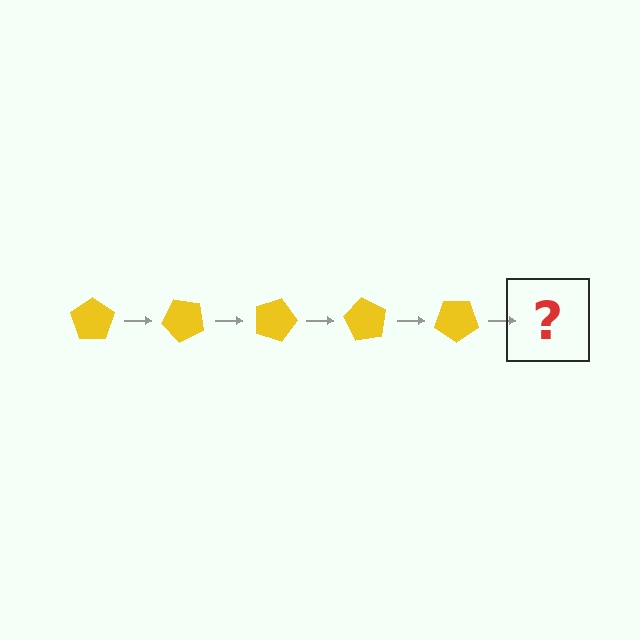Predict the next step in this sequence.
The next step is a yellow pentagon rotated 225 degrees.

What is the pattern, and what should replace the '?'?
The pattern is that the pentagon rotates 45 degrees each step. The '?' should be a yellow pentagon rotated 225 degrees.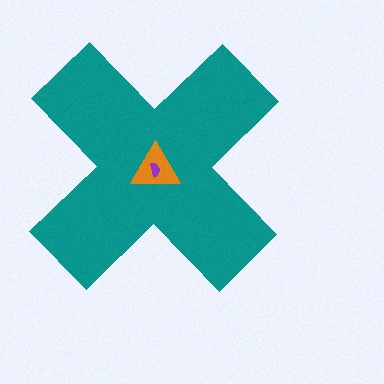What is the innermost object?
The purple semicircle.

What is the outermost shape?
The teal cross.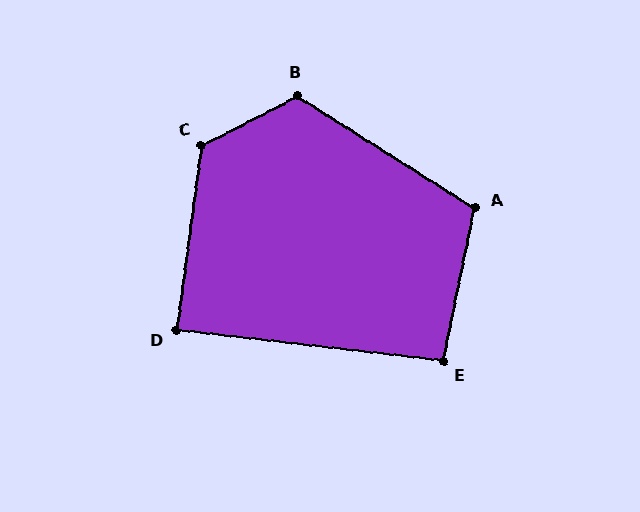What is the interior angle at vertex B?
Approximately 120 degrees (obtuse).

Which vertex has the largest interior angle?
C, at approximately 125 degrees.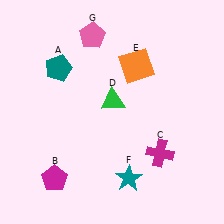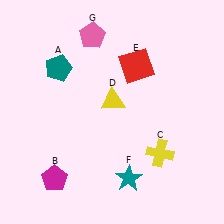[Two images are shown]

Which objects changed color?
C changed from magenta to yellow. D changed from green to yellow. E changed from orange to red.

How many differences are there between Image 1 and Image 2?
There are 3 differences between the two images.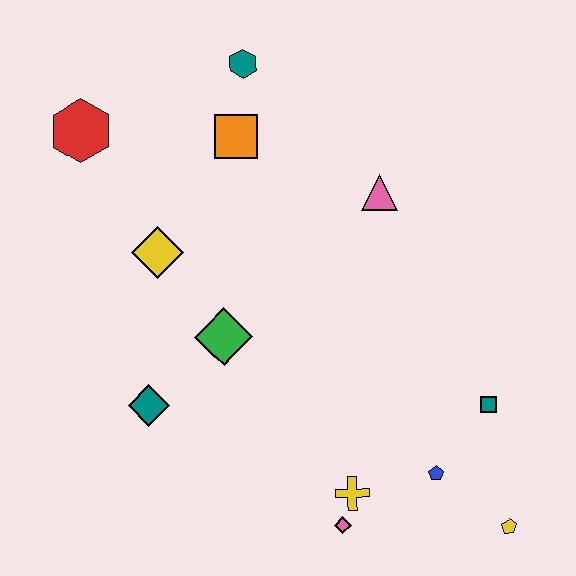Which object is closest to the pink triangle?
The orange square is closest to the pink triangle.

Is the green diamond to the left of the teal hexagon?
Yes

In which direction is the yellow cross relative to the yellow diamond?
The yellow cross is below the yellow diamond.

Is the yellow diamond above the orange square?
No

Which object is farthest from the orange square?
The yellow pentagon is farthest from the orange square.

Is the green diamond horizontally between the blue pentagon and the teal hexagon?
No